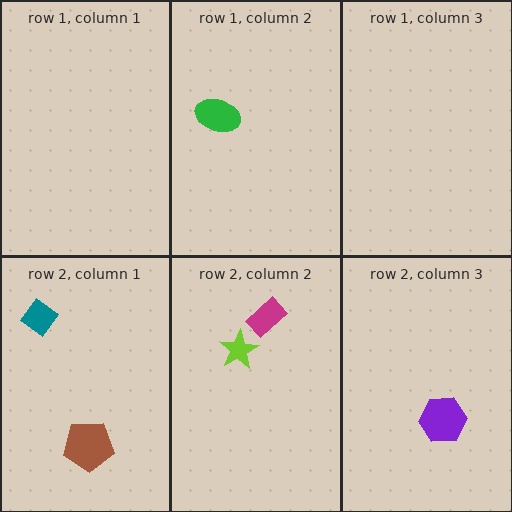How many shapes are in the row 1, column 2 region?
1.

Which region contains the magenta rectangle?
The row 2, column 2 region.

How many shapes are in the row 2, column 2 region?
2.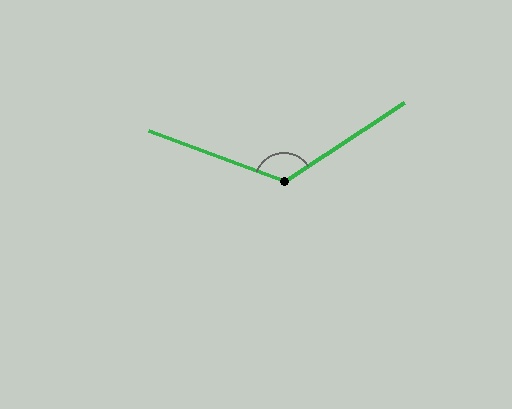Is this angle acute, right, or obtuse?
It is obtuse.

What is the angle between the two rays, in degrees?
Approximately 126 degrees.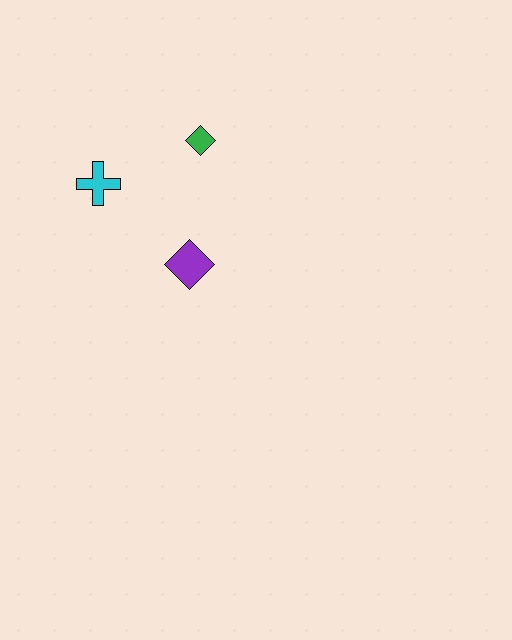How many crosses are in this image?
There is 1 cross.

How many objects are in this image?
There are 3 objects.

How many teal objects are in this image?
There are no teal objects.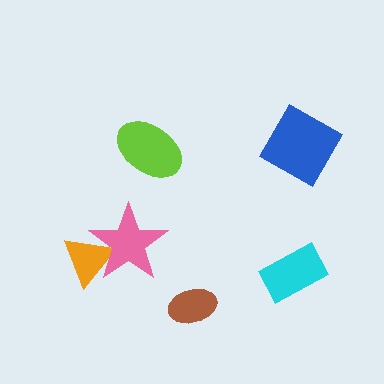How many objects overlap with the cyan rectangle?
0 objects overlap with the cyan rectangle.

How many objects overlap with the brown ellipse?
0 objects overlap with the brown ellipse.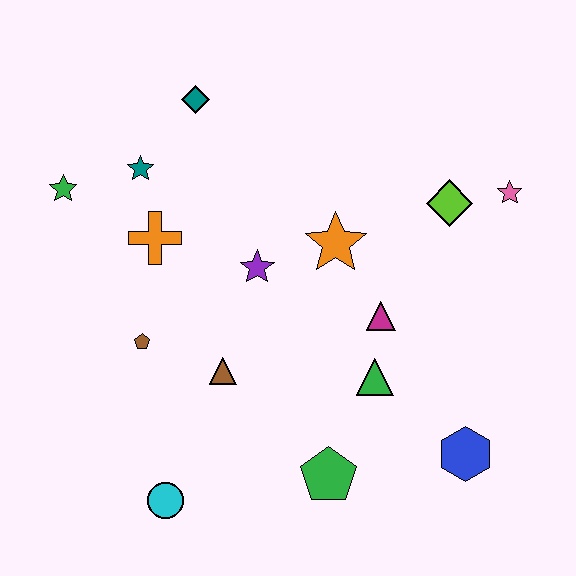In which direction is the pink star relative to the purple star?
The pink star is to the right of the purple star.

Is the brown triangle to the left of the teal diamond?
No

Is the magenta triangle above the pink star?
No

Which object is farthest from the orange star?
The cyan circle is farthest from the orange star.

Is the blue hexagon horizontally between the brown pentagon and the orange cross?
No